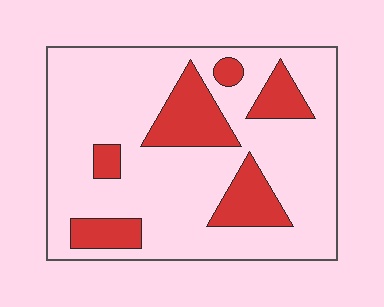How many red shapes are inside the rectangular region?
6.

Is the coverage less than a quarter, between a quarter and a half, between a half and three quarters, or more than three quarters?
Less than a quarter.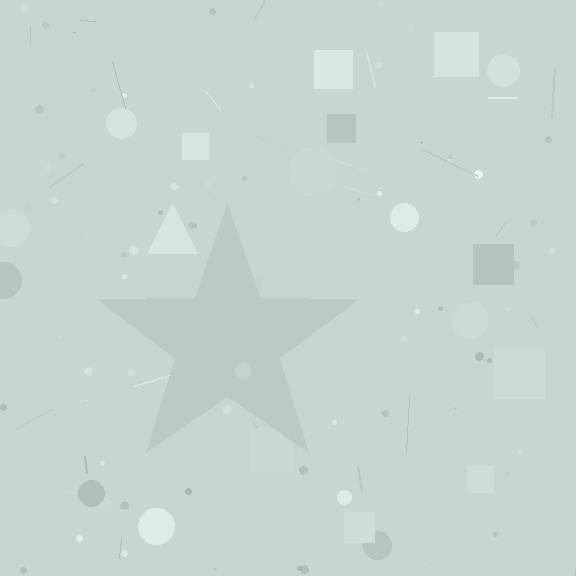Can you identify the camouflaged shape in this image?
The camouflaged shape is a star.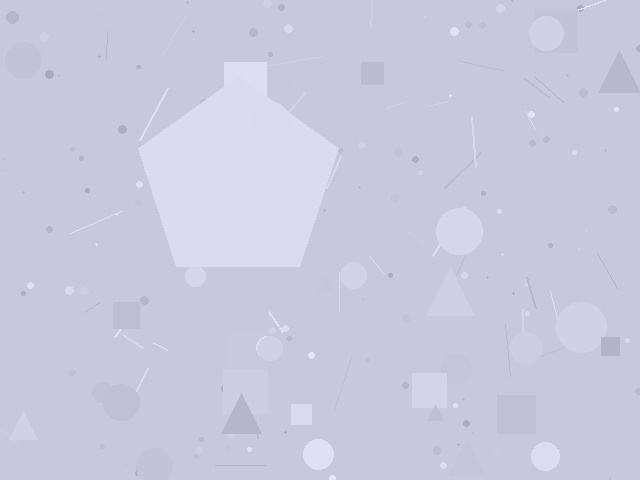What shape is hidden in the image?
A pentagon is hidden in the image.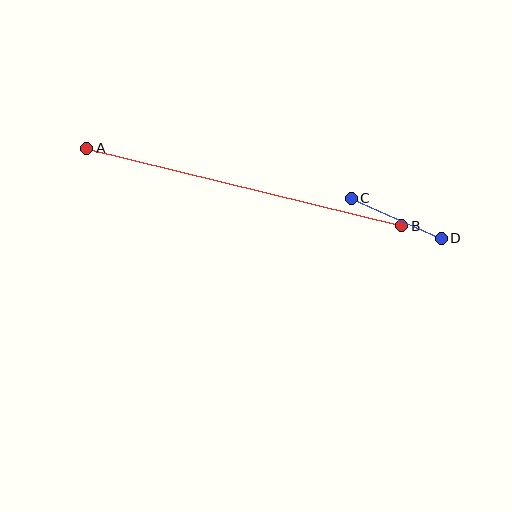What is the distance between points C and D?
The distance is approximately 99 pixels.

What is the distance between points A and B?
The distance is approximately 325 pixels.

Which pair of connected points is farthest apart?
Points A and B are farthest apart.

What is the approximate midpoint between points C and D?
The midpoint is at approximately (396, 218) pixels.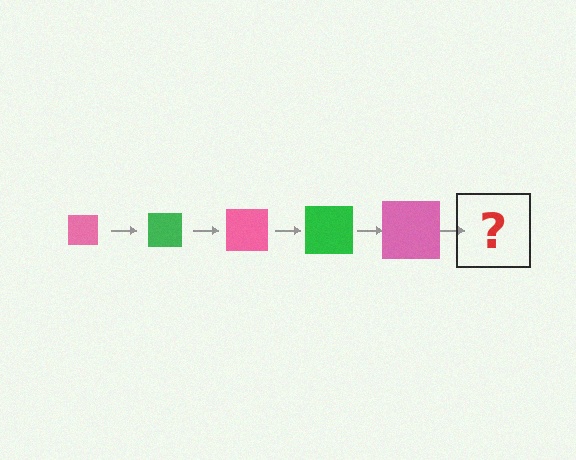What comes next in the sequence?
The next element should be a green square, larger than the previous one.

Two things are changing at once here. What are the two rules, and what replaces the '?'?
The two rules are that the square grows larger each step and the color cycles through pink and green. The '?' should be a green square, larger than the previous one.